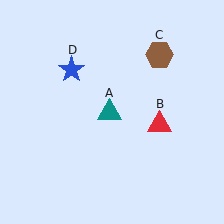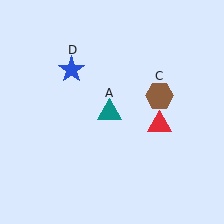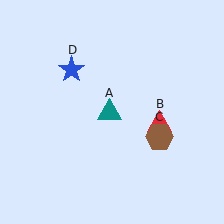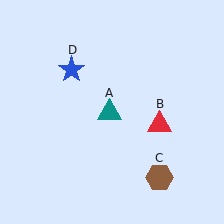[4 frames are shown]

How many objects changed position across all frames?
1 object changed position: brown hexagon (object C).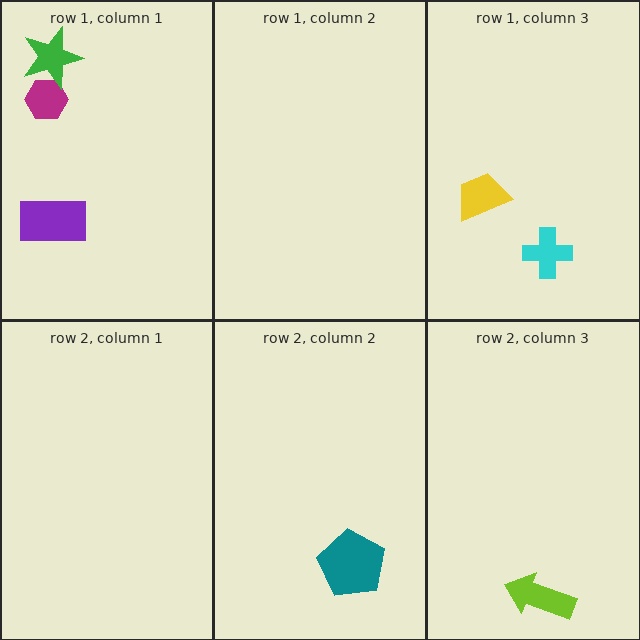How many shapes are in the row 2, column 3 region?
1.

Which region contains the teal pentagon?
The row 2, column 2 region.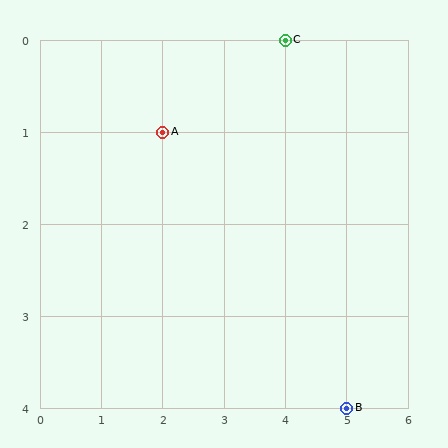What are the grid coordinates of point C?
Point C is at grid coordinates (4, 0).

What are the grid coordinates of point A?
Point A is at grid coordinates (2, 1).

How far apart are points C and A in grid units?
Points C and A are 2 columns and 1 row apart (about 2.2 grid units diagonally).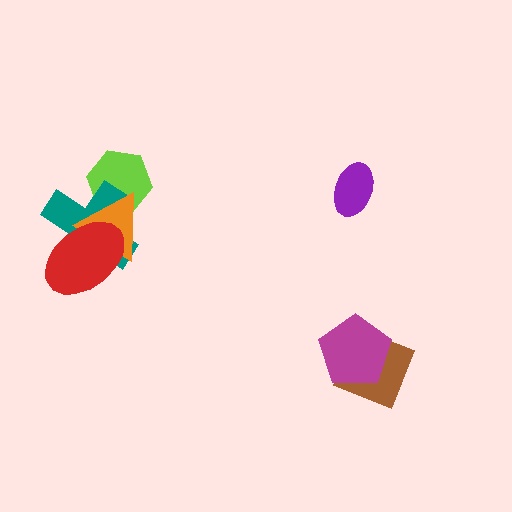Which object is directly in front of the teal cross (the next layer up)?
The orange triangle is directly in front of the teal cross.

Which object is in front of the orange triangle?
The red ellipse is in front of the orange triangle.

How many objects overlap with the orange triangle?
3 objects overlap with the orange triangle.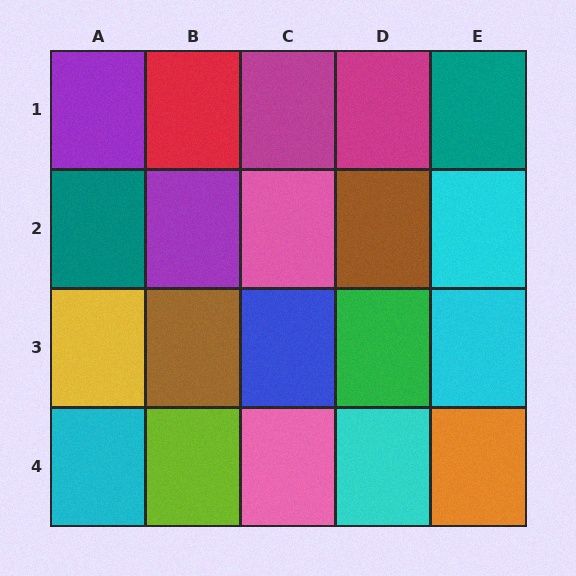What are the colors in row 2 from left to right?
Teal, purple, pink, brown, cyan.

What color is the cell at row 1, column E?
Teal.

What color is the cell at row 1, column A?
Purple.